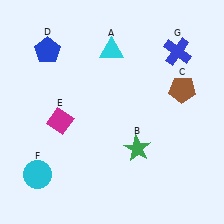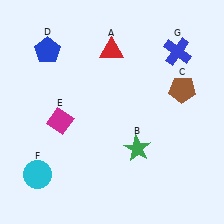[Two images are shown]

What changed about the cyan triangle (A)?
In Image 1, A is cyan. In Image 2, it changed to red.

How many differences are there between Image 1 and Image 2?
There is 1 difference between the two images.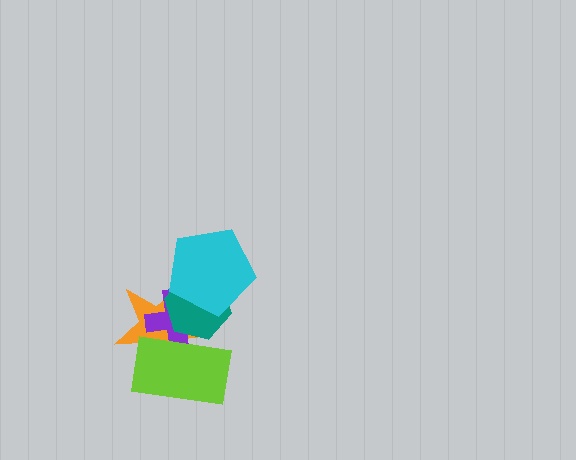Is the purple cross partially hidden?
Yes, it is partially covered by another shape.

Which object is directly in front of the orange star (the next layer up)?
The purple cross is directly in front of the orange star.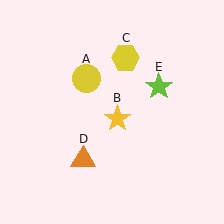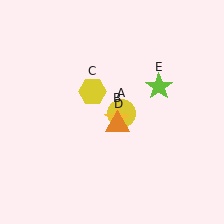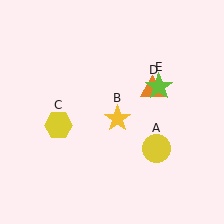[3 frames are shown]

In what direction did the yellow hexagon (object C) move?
The yellow hexagon (object C) moved down and to the left.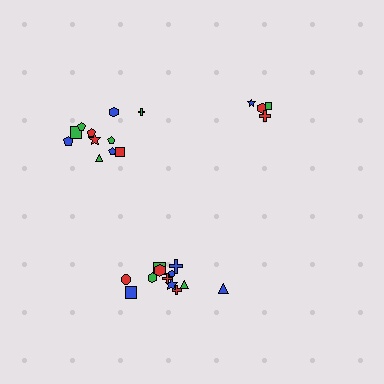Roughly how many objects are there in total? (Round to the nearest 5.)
Roughly 30 objects in total.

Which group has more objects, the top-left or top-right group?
The top-left group.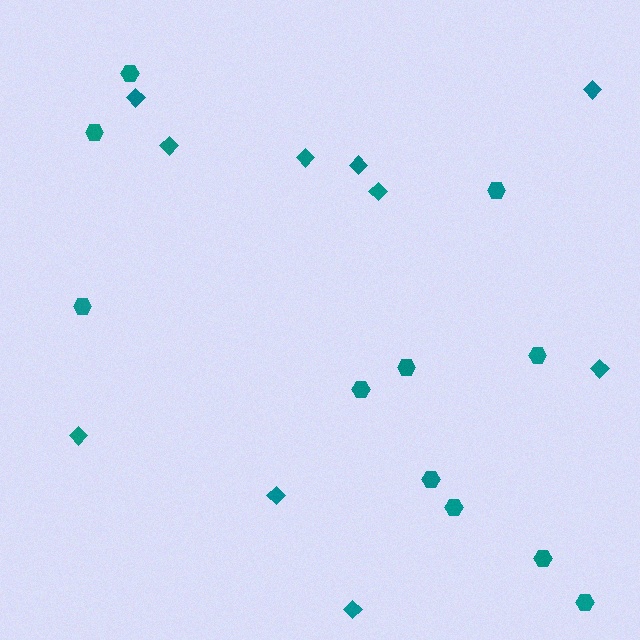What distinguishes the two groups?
There are 2 groups: one group of diamonds (10) and one group of hexagons (11).